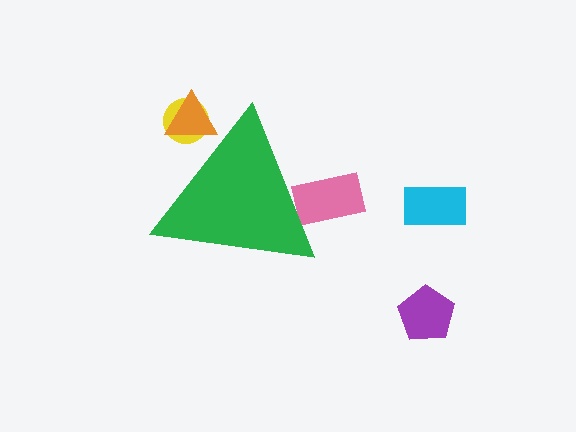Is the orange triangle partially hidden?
Yes, the orange triangle is partially hidden behind the green triangle.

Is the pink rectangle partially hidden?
Yes, the pink rectangle is partially hidden behind the green triangle.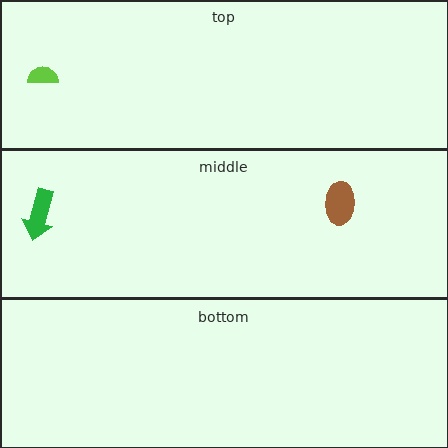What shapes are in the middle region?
The brown ellipse, the green arrow.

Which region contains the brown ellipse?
The middle region.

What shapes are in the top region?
The lime semicircle.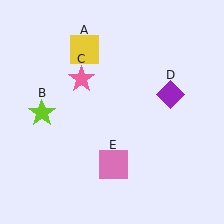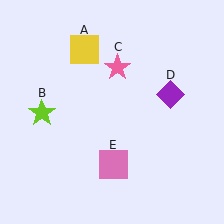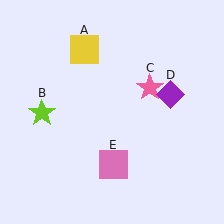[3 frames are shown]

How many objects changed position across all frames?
1 object changed position: pink star (object C).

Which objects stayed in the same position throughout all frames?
Yellow square (object A) and lime star (object B) and purple diamond (object D) and pink square (object E) remained stationary.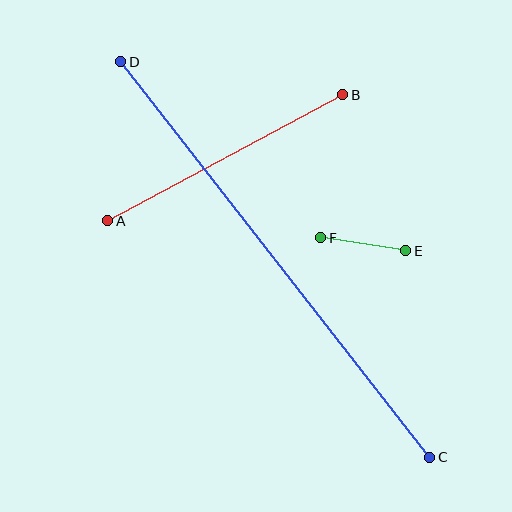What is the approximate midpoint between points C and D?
The midpoint is at approximately (275, 259) pixels.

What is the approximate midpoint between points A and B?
The midpoint is at approximately (225, 158) pixels.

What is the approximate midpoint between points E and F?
The midpoint is at approximately (363, 244) pixels.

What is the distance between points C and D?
The distance is approximately 502 pixels.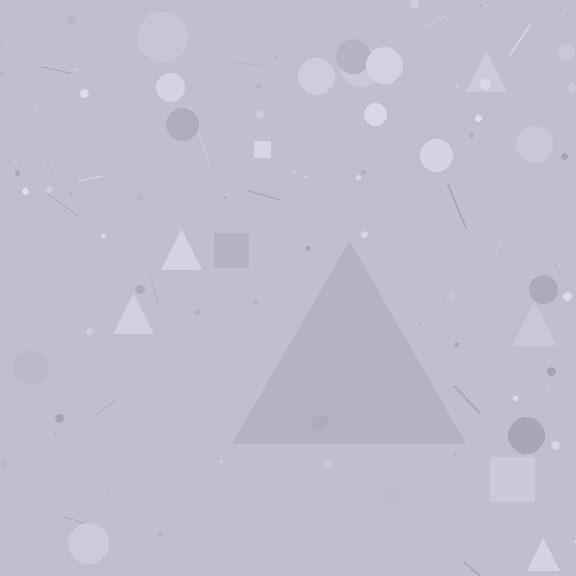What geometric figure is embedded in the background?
A triangle is embedded in the background.